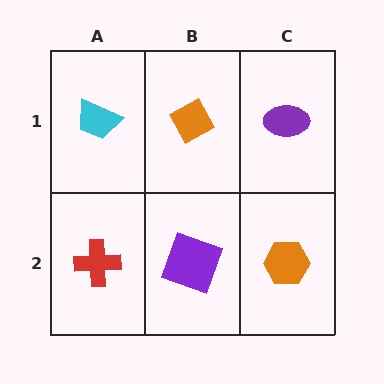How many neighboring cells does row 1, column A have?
2.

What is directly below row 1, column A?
A red cross.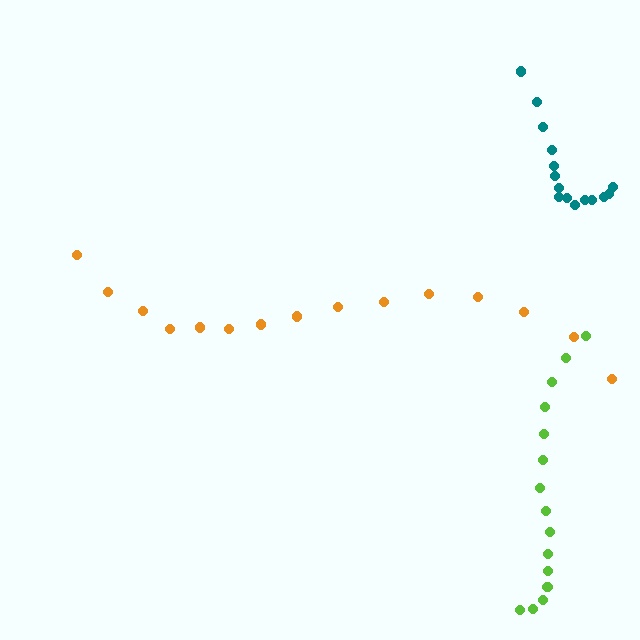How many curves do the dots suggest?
There are 3 distinct paths.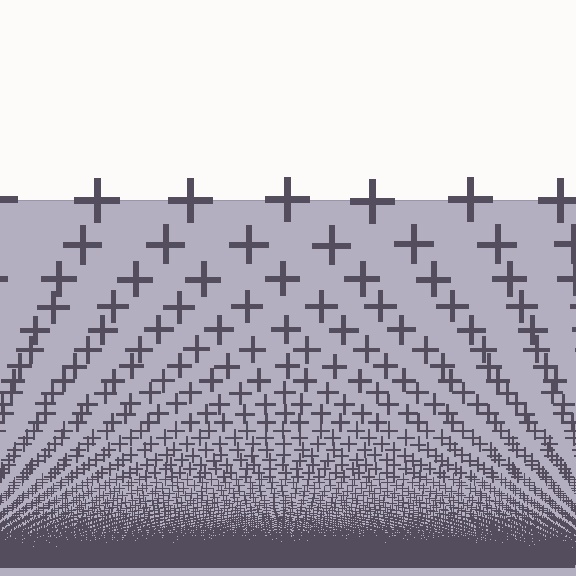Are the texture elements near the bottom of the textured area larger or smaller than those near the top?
Smaller. The gradient is inverted — elements near the bottom are smaller and denser.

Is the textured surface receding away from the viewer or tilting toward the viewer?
The surface appears to tilt toward the viewer. Texture elements get larger and sparser toward the top.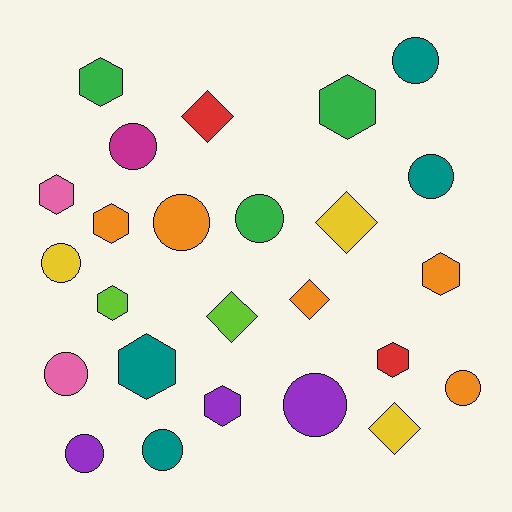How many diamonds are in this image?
There are 5 diamonds.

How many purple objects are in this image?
There are 3 purple objects.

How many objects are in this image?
There are 25 objects.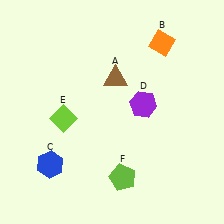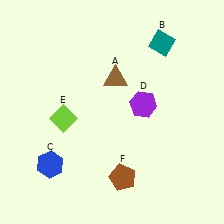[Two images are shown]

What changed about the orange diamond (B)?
In Image 1, B is orange. In Image 2, it changed to teal.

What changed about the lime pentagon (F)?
In Image 1, F is lime. In Image 2, it changed to brown.